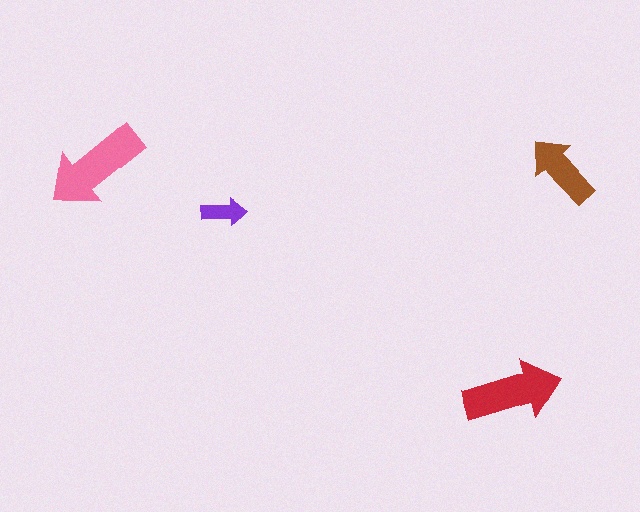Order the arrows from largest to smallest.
the pink one, the red one, the brown one, the purple one.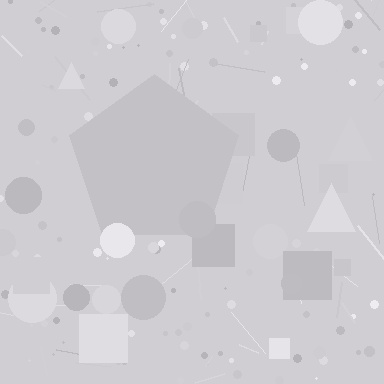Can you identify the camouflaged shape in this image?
The camouflaged shape is a pentagon.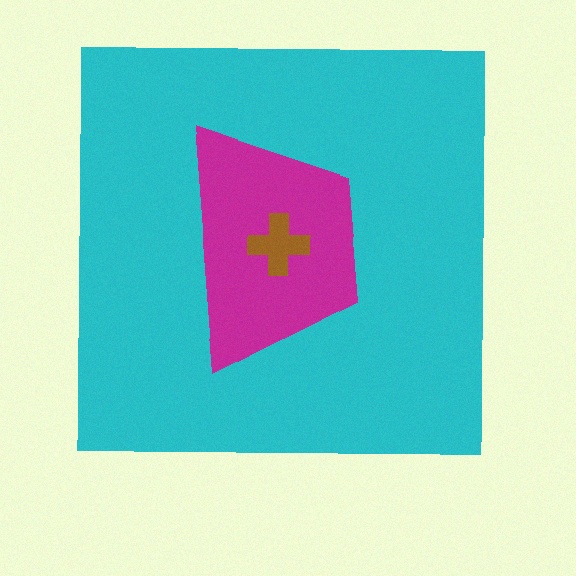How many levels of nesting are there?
3.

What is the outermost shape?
The cyan square.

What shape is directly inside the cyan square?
The magenta trapezoid.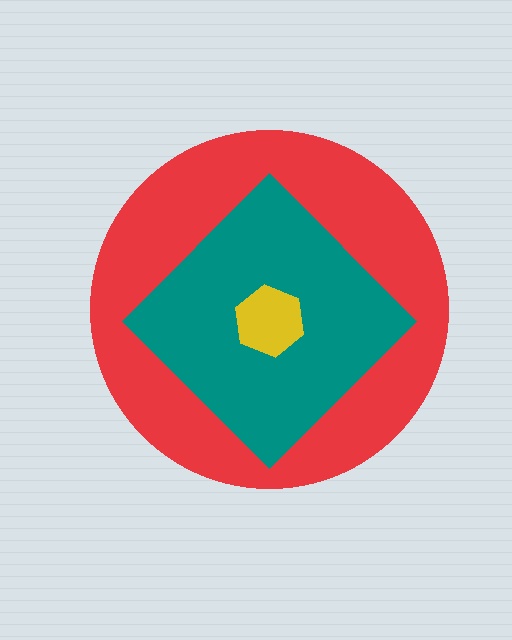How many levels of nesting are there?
3.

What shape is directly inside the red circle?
The teal diamond.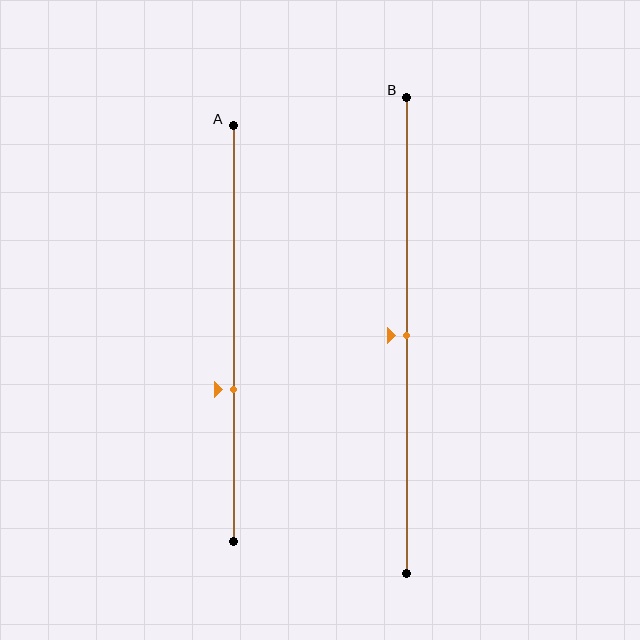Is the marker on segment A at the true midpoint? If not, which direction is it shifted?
No, the marker on segment A is shifted downward by about 14% of the segment length.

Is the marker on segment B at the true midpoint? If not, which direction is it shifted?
Yes, the marker on segment B is at the true midpoint.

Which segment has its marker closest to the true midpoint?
Segment B has its marker closest to the true midpoint.